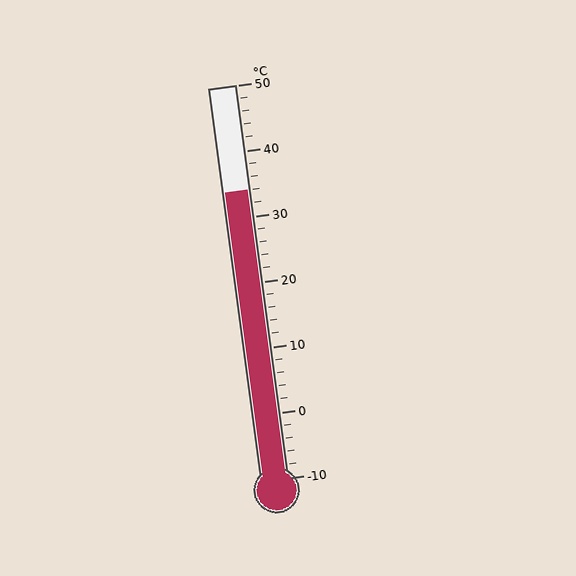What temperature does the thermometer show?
The thermometer shows approximately 34°C.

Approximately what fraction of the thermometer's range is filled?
The thermometer is filled to approximately 75% of its range.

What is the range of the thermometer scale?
The thermometer scale ranges from -10°C to 50°C.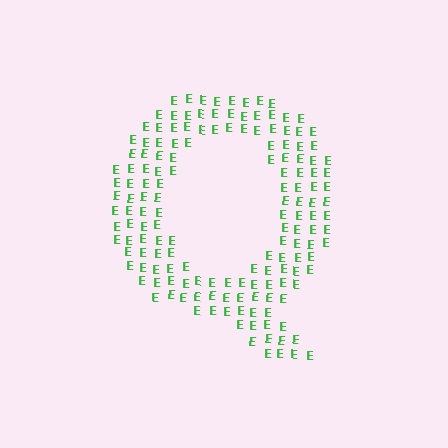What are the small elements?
The small elements are letter E's.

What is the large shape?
The large shape is the letter Q.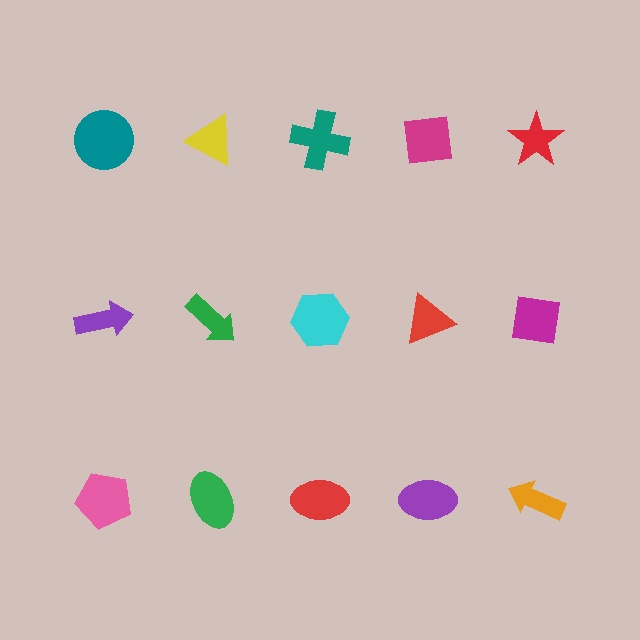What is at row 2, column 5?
A magenta square.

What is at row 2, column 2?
A green arrow.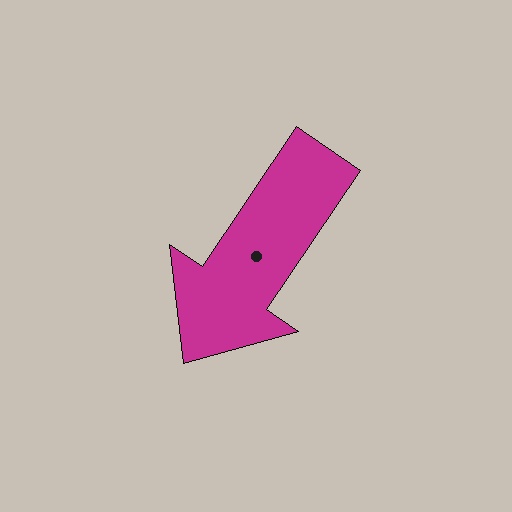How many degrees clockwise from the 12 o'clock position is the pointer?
Approximately 214 degrees.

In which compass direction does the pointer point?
Southwest.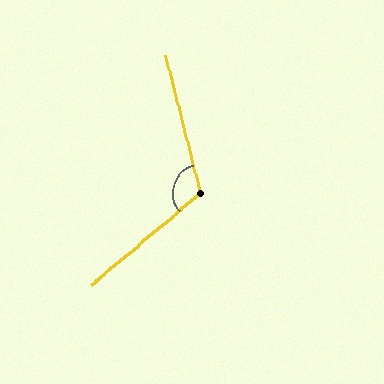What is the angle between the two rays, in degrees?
Approximately 116 degrees.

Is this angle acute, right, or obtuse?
It is obtuse.